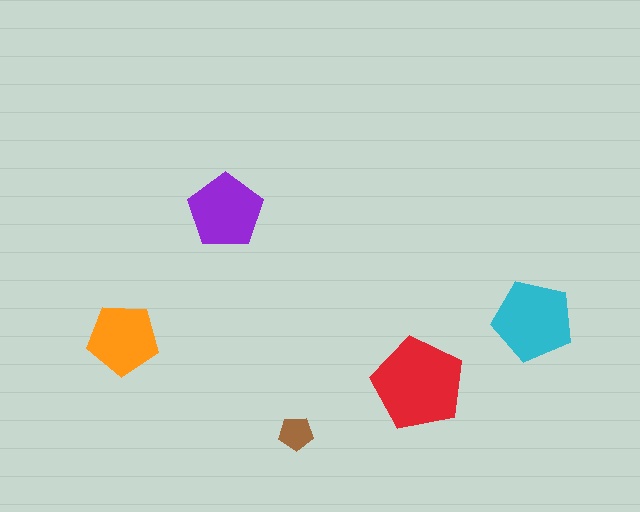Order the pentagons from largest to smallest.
the red one, the cyan one, the purple one, the orange one, the brown one.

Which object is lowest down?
The brown pentagon is bottommost.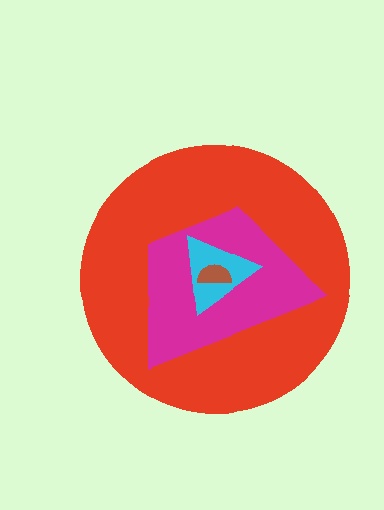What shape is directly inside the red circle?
The magenta trapezoid.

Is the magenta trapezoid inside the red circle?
Yes.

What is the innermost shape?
The brown semicircle.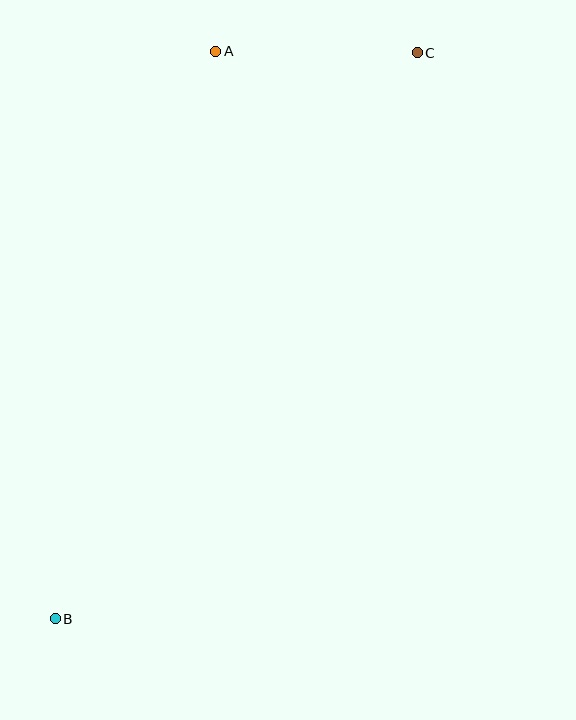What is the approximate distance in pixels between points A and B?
The distance between A and B is approximately 590 pixels.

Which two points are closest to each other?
Points A and C are closest to each other.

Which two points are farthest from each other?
Points B and C are farthest from each other.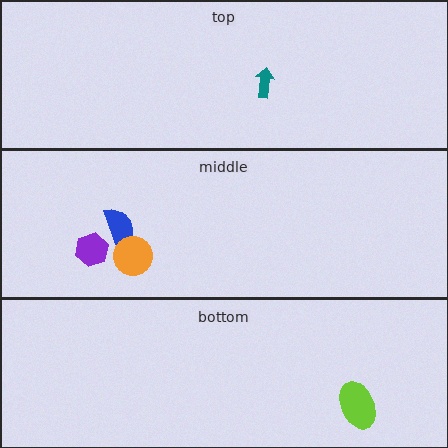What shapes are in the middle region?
The blue semicircle, the orange circle, the purple hexagon.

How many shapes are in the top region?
1.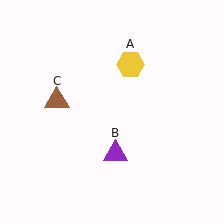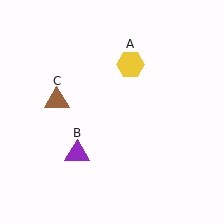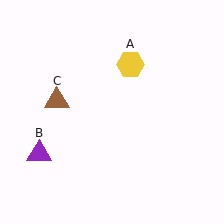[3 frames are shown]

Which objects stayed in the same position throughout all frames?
Yellow hexagon (object A) and brown triangle (object C) remained stationary.